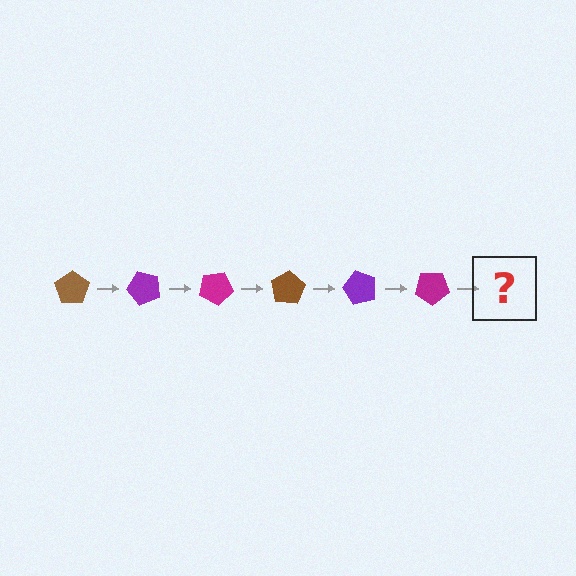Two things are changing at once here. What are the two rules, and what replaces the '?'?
The two rules are that it rotates 50 degrees each step and the color cycles through brown, purple, and magenta. The '?' should be a brown pentagon, rotated 300 degrees from the start.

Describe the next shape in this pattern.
It should be a brown pentagon, rotated 300 degrees from the start.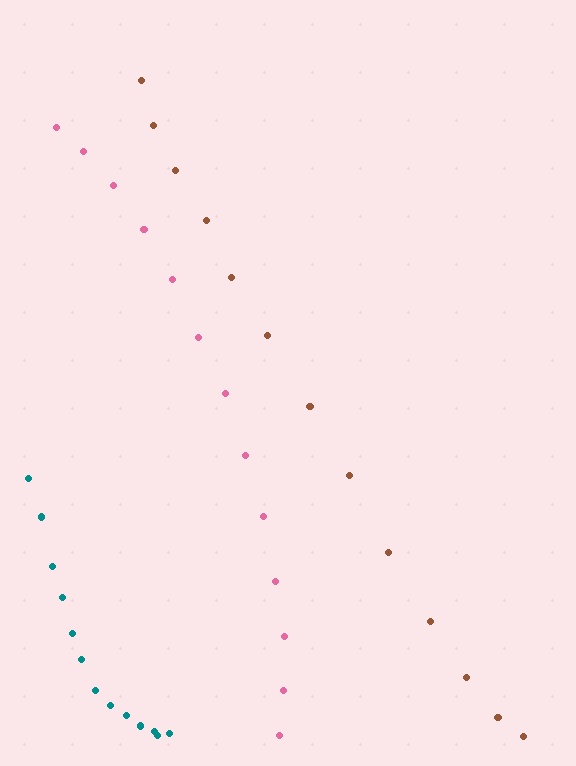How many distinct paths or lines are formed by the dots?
There are 3 distinct paths.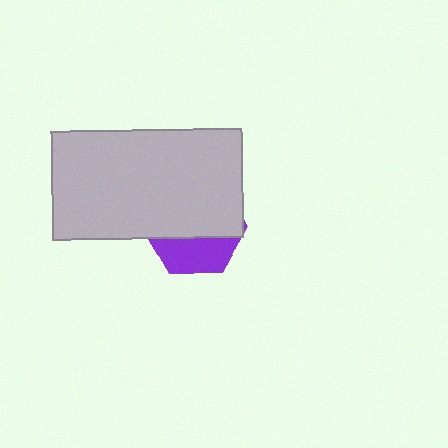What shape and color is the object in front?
The object in front is a light gray rectangle.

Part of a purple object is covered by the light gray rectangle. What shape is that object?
It is a hexagon.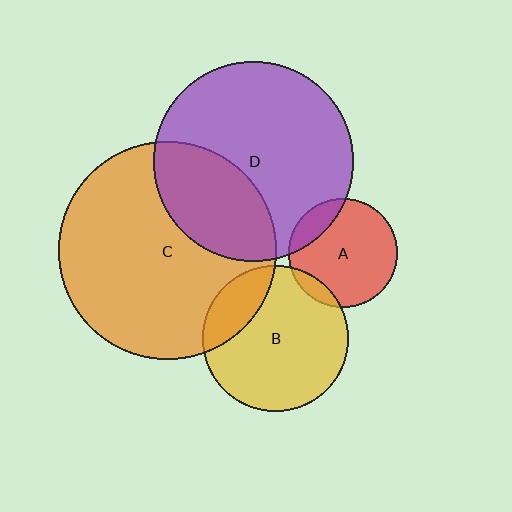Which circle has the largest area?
Circle C (orange).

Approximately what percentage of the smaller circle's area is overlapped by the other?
Approximately 30%.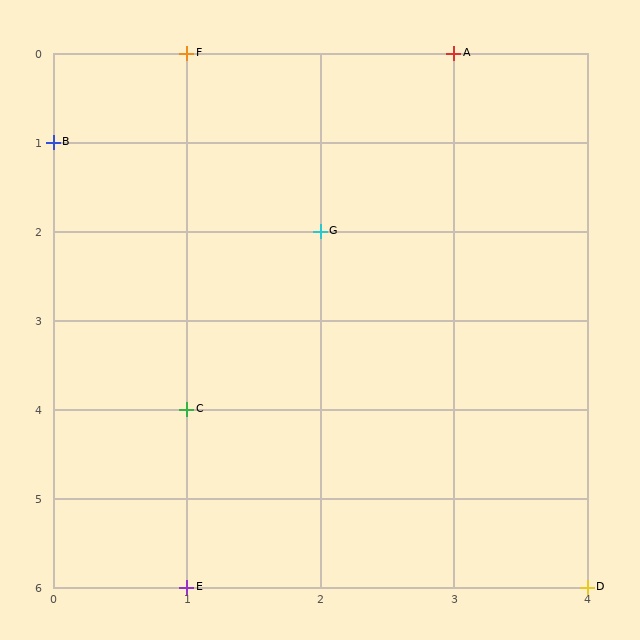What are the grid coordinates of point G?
Point G is at grid coordinates (2, 2).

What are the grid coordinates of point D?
Point D is at grid coordinates (4, 6).